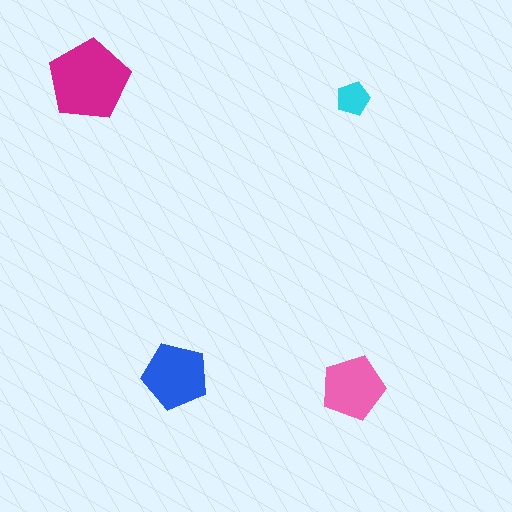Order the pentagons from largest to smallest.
the magenta one, the blue one, the pink one, the cyan one.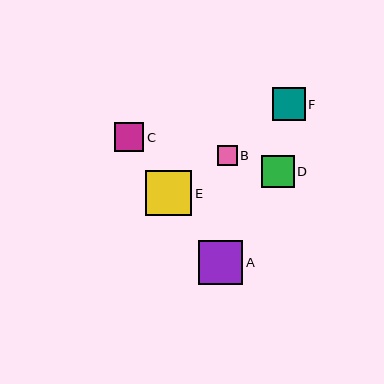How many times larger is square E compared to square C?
Square E is approximately 1.5 times the size of square C.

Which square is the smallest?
Square B is the smallest with a size of approximately 19 pixels.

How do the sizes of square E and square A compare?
Square E and square A are approximately the same size.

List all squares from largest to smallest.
From largest to smallest: E, A, F, D, C, B.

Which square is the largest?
Square E is the largest with a size of approximately 46 pixels.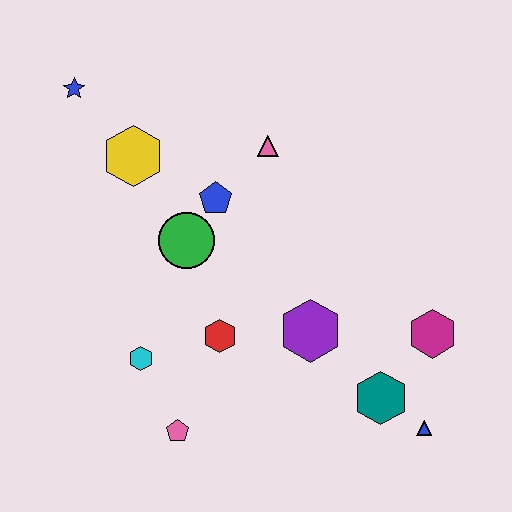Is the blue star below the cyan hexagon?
No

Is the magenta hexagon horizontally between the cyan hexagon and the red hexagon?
No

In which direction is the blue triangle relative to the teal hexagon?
The blue triangle is to the right of the teal hexagon.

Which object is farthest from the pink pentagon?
The blue star is farthest from the pink pentagon.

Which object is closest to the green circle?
The blue pentagon is closest to the green circle.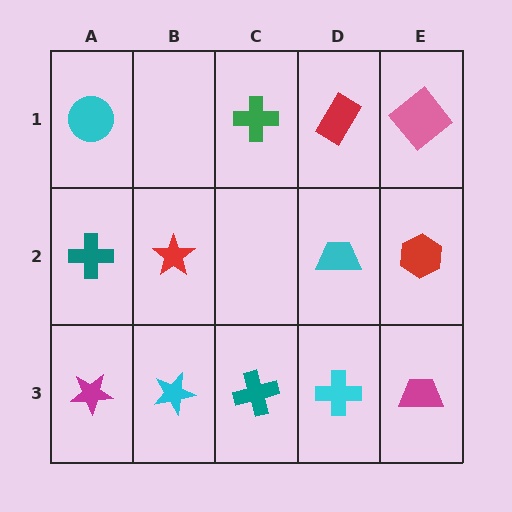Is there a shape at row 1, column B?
No, that cell is empty.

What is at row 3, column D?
A cyan cross.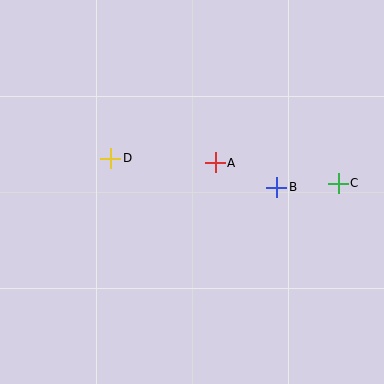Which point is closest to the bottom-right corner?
Point C is closest to the bottom-right corner.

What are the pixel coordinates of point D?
Point D is at (111, 158).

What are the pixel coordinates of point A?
Point A is at (215, 163).